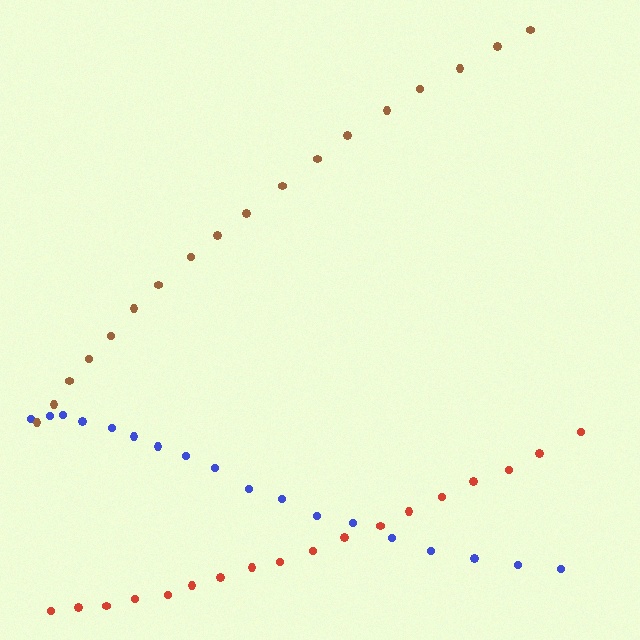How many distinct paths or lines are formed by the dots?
There are 3 distinct paths.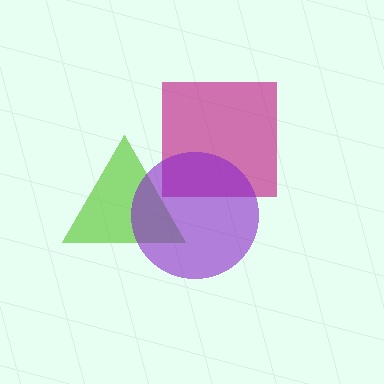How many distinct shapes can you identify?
There are 3 distinct shapes: a magenta square, a lime triangle, a purple circle.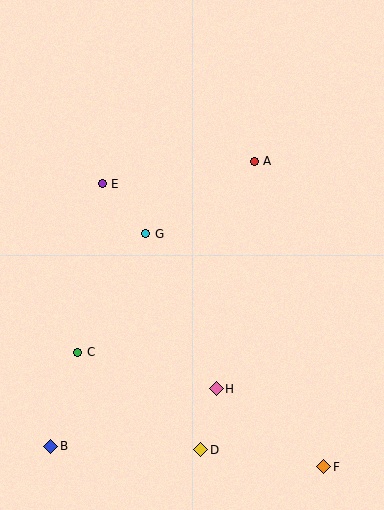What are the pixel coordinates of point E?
Point E is at (102, 184).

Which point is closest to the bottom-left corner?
Point B is closest to the bottom-left corner.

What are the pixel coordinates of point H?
Point H is at (216, 389).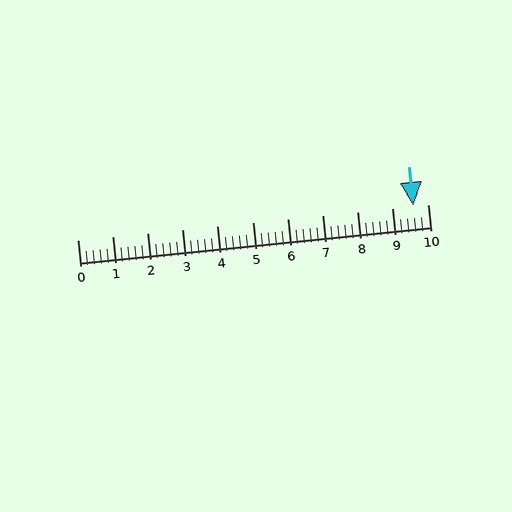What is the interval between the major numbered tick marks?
The major tick marks are spaced 1 units apart.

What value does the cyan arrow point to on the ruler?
The cyan arrow points to approximately 9.6.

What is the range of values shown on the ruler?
The ruler shows values from 0 to 10.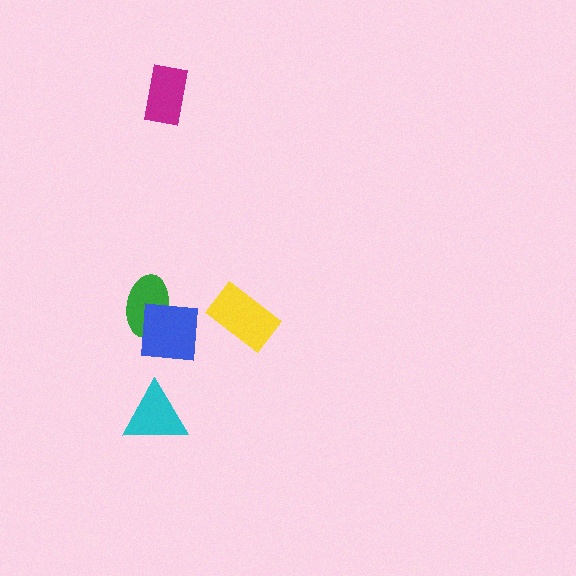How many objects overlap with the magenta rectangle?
0 objects overlap with the magenta rectangle.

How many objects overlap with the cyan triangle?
0 objects overlap with the cyan triangle.